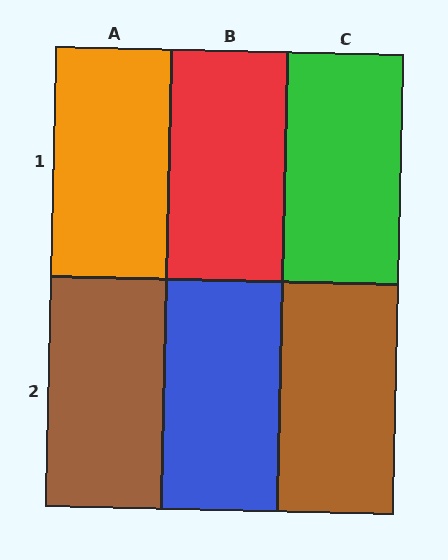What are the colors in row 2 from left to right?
Brown, blue, brown.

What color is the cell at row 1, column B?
Red.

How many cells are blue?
1 cell is blue.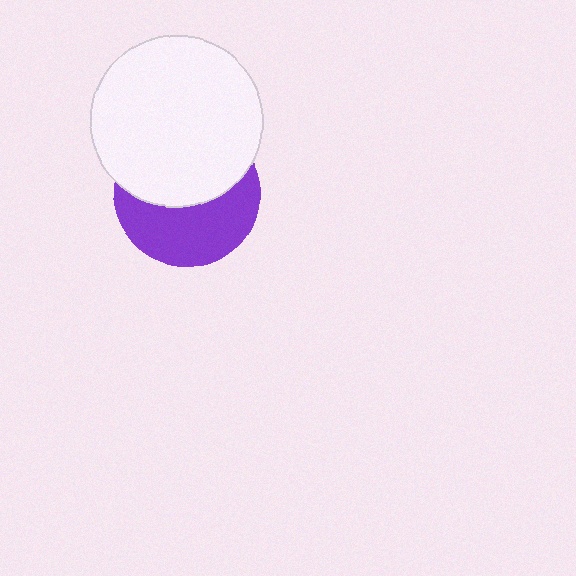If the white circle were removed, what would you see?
You would see the complete purple circle.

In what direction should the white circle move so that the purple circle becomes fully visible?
The white circle should move up. That is the shortest direction to clear the overlap and leave the purple circle fully visible.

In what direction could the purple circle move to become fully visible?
The purple circle could move down. That would shift it out from behind the white circle entirely.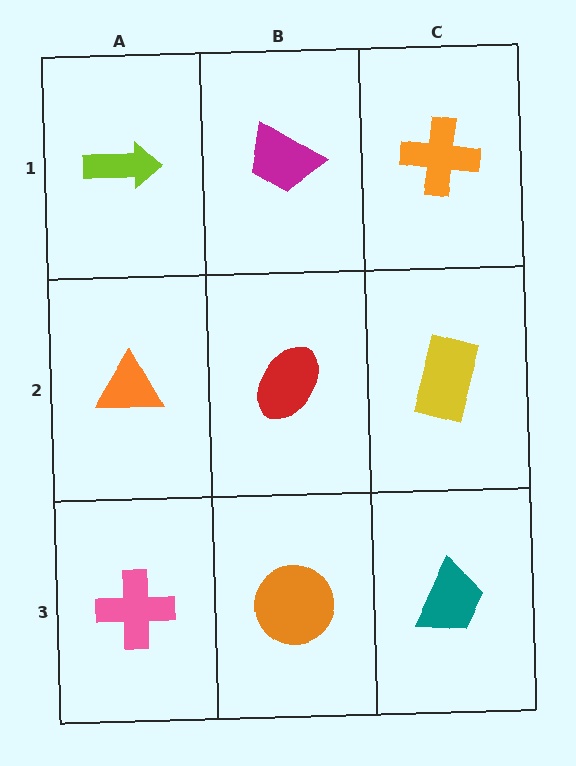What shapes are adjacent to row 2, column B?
A magenta trapezoid (row 1, column B), an orange circle (row 3, column B), an orange triangle (row 2, column A), a yellow rectangle (row 2, column C).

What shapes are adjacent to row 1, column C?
A yellow rectangle (row 2, column C), a magenta trapezoid (row 1, column B).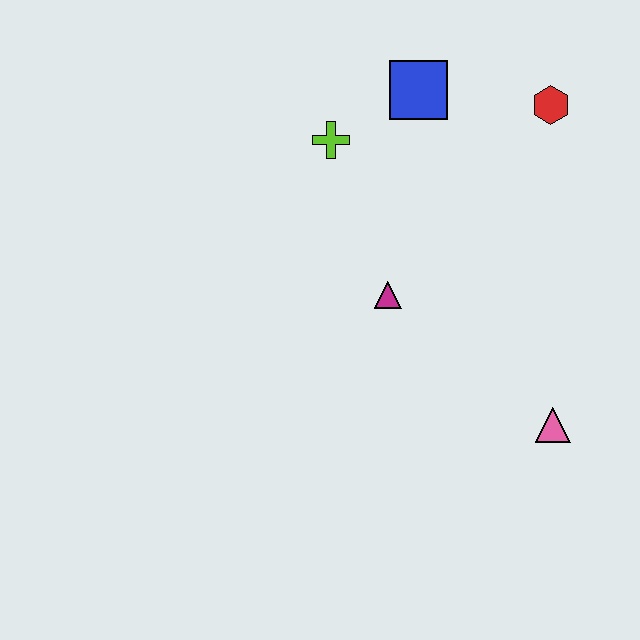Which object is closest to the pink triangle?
The magenta triangle is closest to the pink triangle.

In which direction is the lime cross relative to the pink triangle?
The lime cross is above the pink triangle.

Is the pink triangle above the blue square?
No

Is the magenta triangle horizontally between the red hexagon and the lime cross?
Yes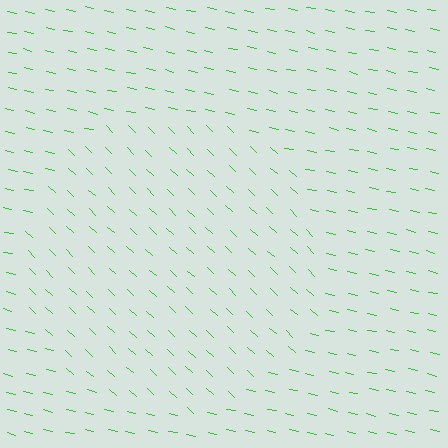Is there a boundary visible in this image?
Yes, there is a texture boundary formed by a change in line orientation.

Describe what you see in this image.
The image is filled with small green line segments. A circle region in the image has lines oriented differently from the surrounding lines, creating a visible texture boundary.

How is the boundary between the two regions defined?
The boundary is defined purely by a change in line orientation (approximately 30 degrees difference). All lines are the same color and thickness.